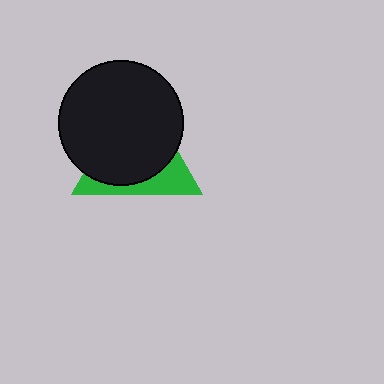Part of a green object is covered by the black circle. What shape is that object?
It is a triangle.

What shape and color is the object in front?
The object in front is a black circle.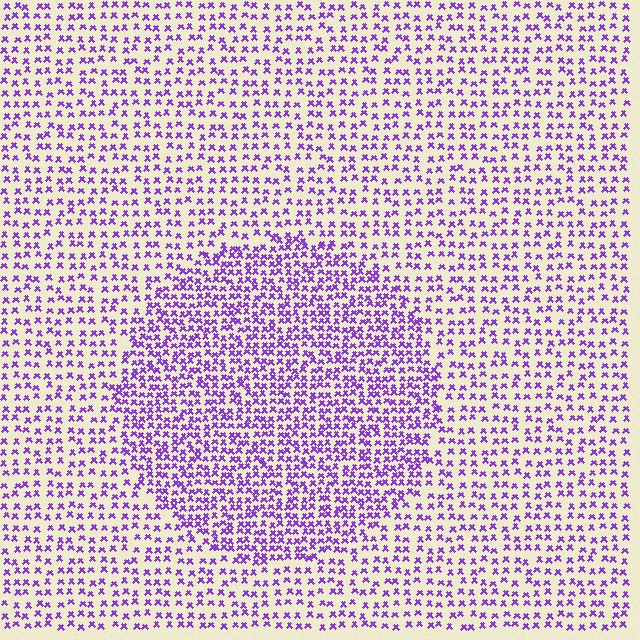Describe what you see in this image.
The image contains small purple elements arranged at two different densities. A circle-shaped region is visible where the elements are more densely packed than the surrounding area.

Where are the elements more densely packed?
The elements are more densely packed inside the circle boundary.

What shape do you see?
I see a circle.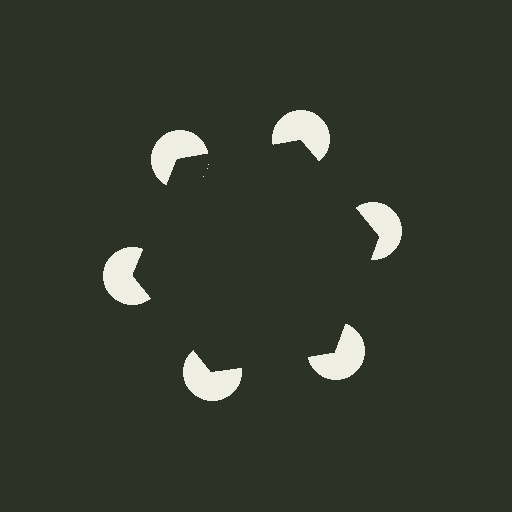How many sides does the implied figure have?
6 sides.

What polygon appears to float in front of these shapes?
An illusory hexagon — its edges are inferred from the aligned wedge cuts in the pac-man discs, not physically drawn.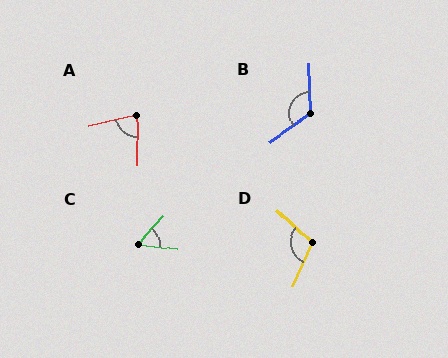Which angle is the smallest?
C, at approximately 54 degrees.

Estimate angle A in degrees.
Approximately 76 degrees.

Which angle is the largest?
B, at approximately 123 degrees.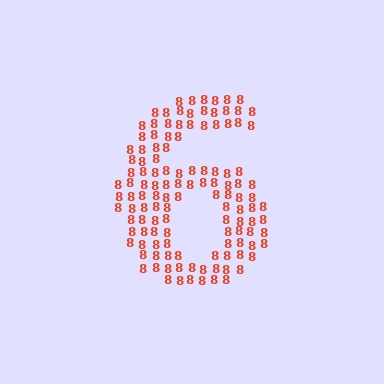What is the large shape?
The large shape is the digit 6.